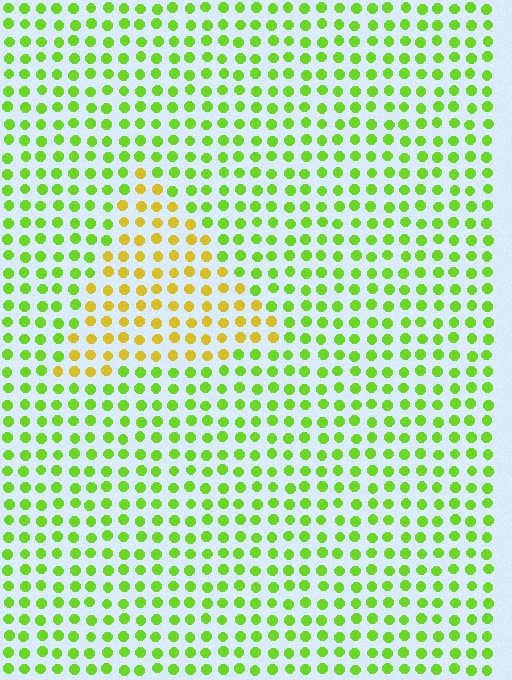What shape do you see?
I see a triangle.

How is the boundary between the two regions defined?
The boundary is defined purely by a slight shift in hue (about 45 degrees). Spacing, size, and orientation are identical on both sides.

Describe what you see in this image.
The image is filled with small lime elements in a uniform arrangement. A triangle-shaped region is visible where the elements are tinted to a slightly different hue, forming a subtle color boundary.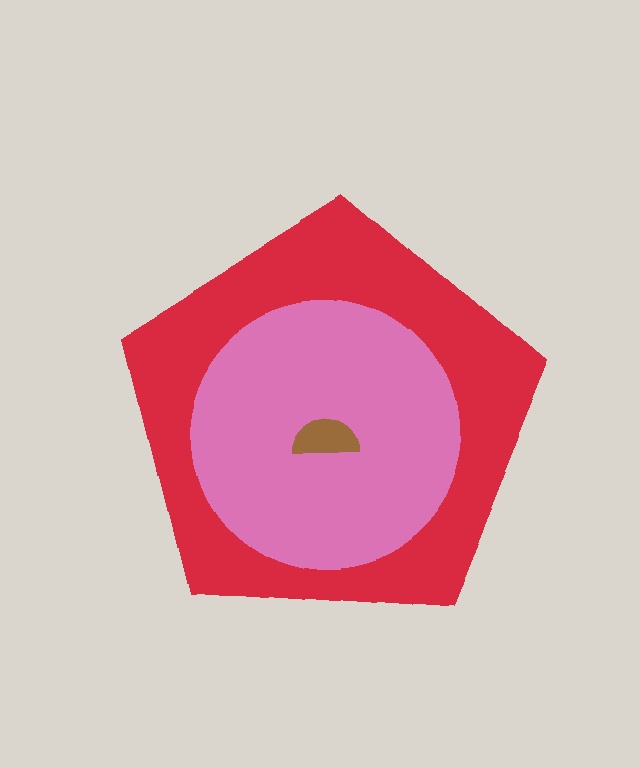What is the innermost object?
The brown semicircle.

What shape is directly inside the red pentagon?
The pink circle.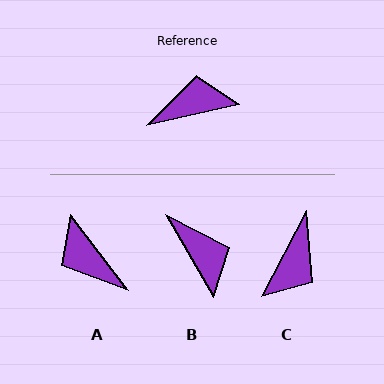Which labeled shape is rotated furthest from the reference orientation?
C, about 130 degrees away.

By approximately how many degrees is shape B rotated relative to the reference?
Approximately 73 degrees clockwise.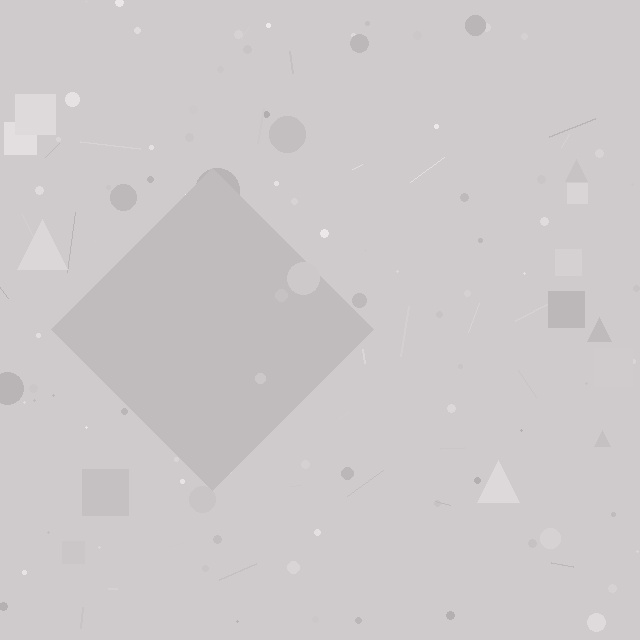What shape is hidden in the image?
A diamond is hidden in the image.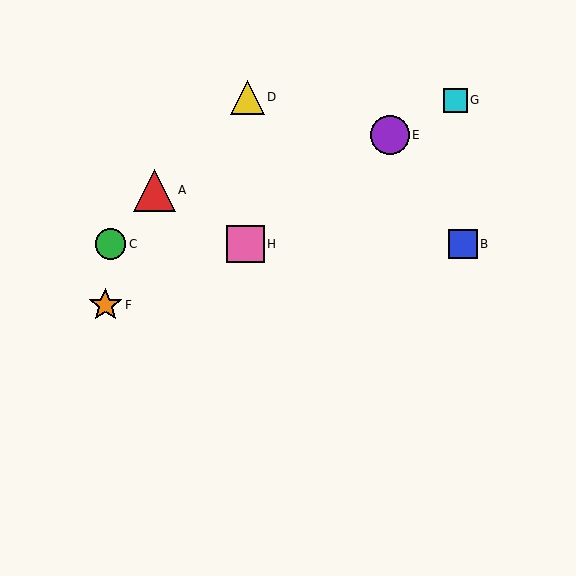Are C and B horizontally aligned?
Yes, both are at y≈244.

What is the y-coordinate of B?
Object B is at y≈244.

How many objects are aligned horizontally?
3 objects (B, C, H) are aligned horizontally.